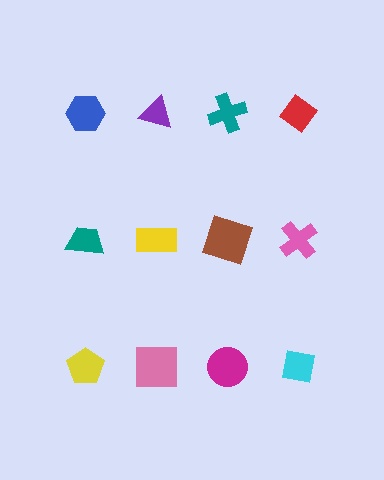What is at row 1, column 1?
A blue hexagon.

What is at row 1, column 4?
A red diamond.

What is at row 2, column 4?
A pink cross.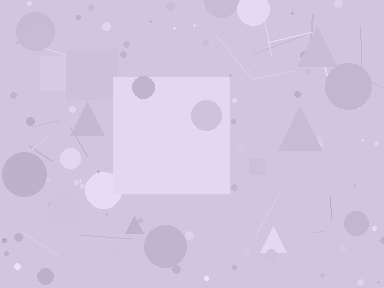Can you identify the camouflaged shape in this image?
The camouflaged shape is a square.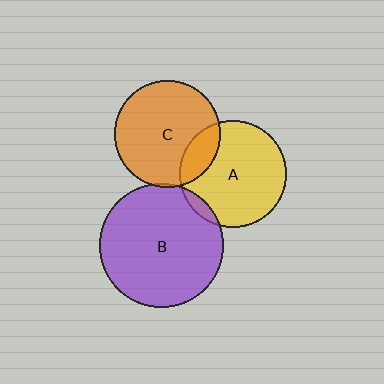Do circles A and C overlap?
Yes.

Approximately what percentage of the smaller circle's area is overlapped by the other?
Approximately 15%.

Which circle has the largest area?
Circle B (purple).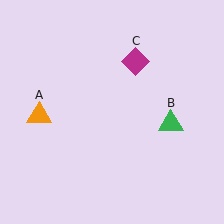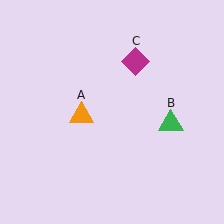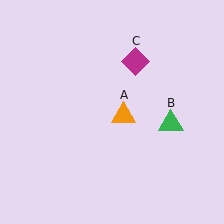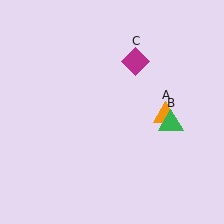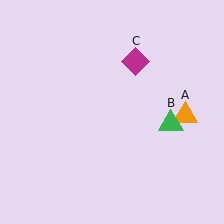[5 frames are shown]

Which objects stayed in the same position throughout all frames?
Green triangle (object B) and magenta diamond (object C) remained stationary.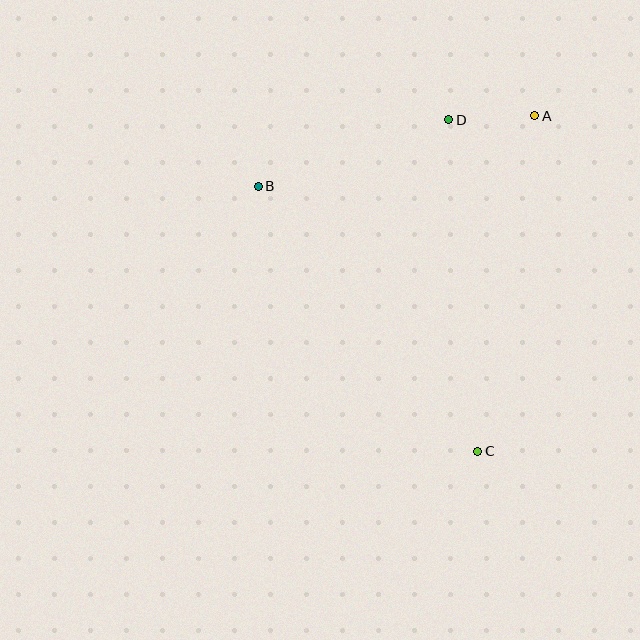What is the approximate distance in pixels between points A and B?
The distance between A and B is approximately 285 pixels.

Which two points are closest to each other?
Points A and D are closest to each other.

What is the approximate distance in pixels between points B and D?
The distance between B and D is approximately 202 pixels.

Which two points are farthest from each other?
Points B and C are farthest from each other.